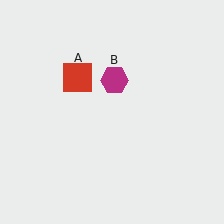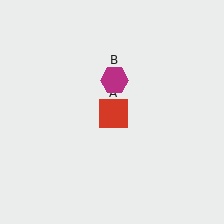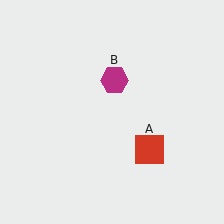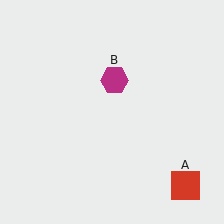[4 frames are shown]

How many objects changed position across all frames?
1 object changed position: red square (object A).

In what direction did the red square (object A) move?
The red square (object A) moved down and to the right.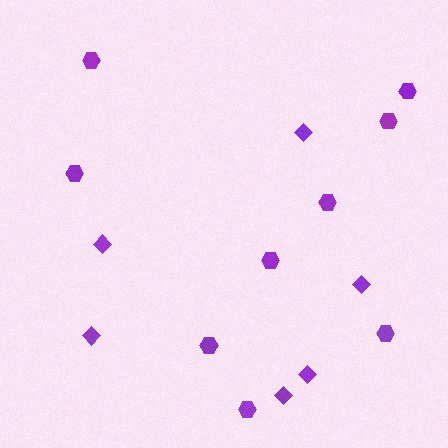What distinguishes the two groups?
There are 2 groups: one group of hexagons (9) and one group of diamonds (6).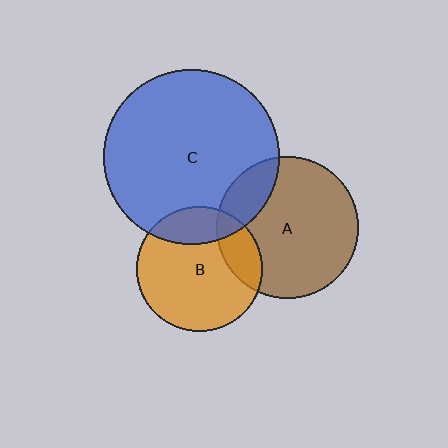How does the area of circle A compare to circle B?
Approximately 1.3 times.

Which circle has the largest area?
Circle C (blue).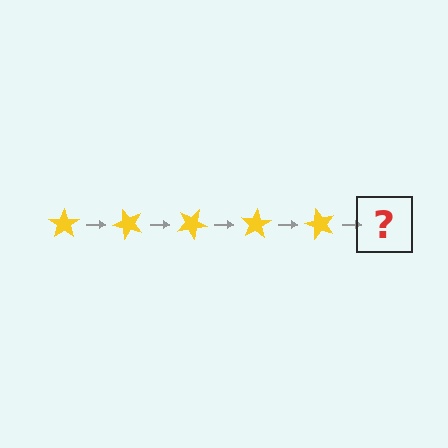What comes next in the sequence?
The next element should be a yellow star rotated 250 degrees.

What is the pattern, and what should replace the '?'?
The pattern is that the star rotates 50 degrees each step. The '?' should be a yellow star rotated 250 degrees.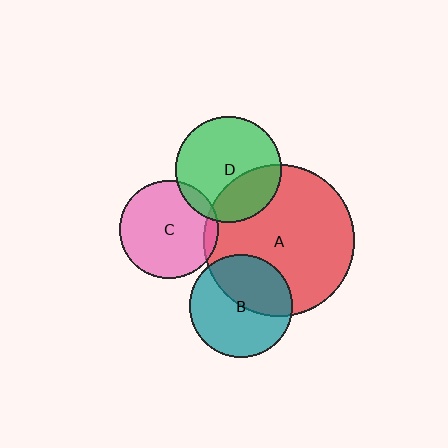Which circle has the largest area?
Circle A (red).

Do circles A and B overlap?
Yes.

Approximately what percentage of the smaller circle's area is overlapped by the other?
Approximately 45%.